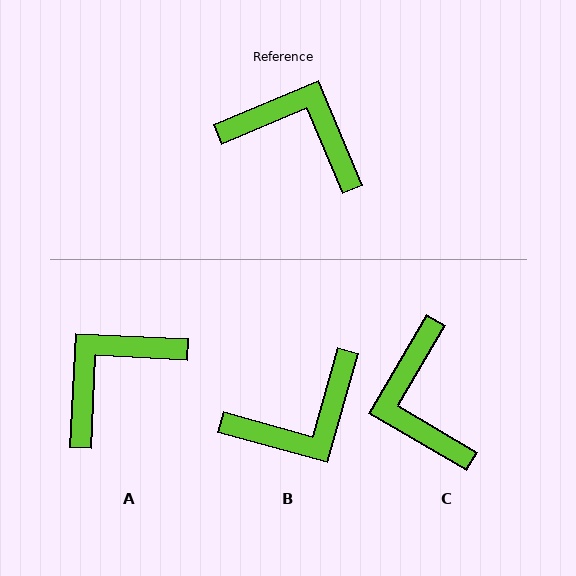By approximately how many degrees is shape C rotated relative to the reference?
Approximately 127 degrees counter-clockwise.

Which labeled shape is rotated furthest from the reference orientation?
B, about 128 degrees away.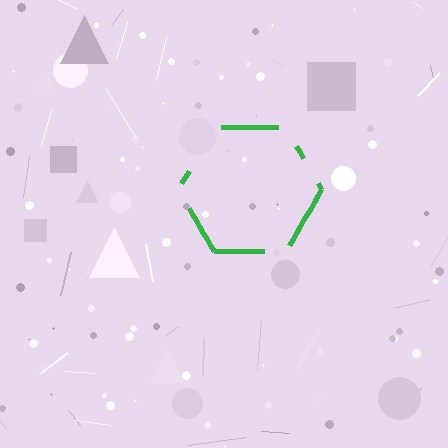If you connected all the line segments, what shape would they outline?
They would outline a hexagon.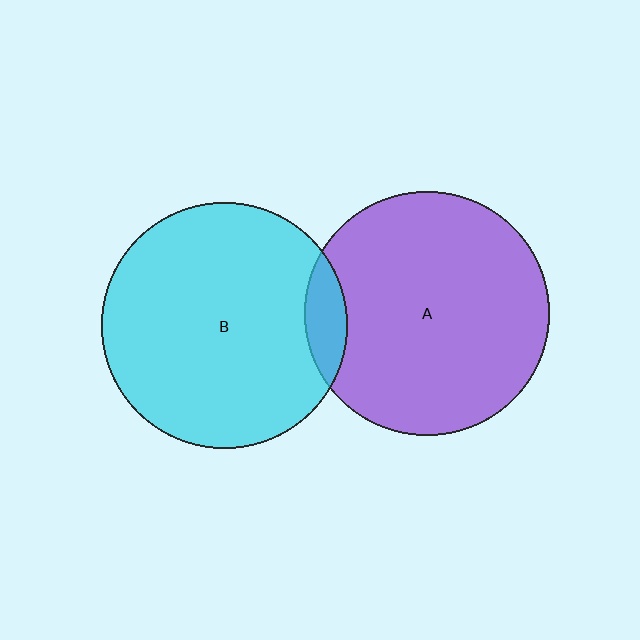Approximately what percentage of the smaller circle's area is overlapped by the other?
Approximately 10%.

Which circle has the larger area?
Circle B (cyan).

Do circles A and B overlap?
Yes.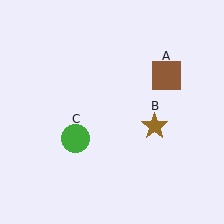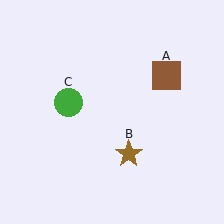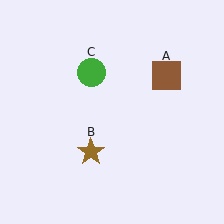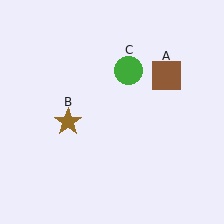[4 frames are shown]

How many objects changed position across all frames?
2 objects changed position: brown star (object B), green circle (object C).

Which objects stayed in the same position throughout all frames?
Brown square (object A) remained stationary.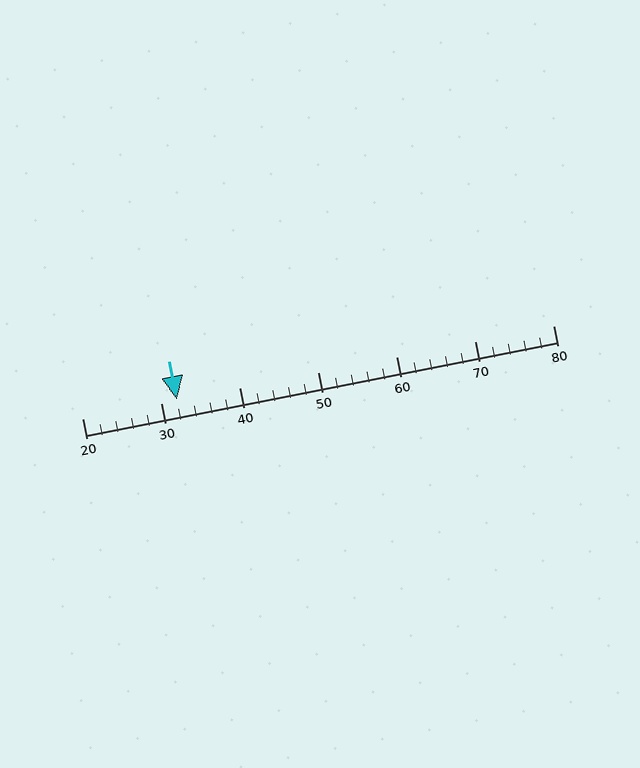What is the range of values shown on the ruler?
The ruler shows values from 20 to 80.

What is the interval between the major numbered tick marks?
The major tick marks are spaced 10 units apart.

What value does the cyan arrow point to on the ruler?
The cyan arrow points to approximately 32.